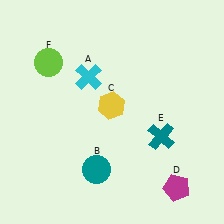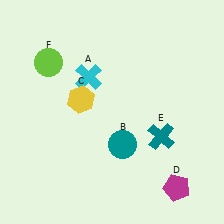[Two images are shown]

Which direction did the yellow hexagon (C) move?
The yellow hexagon (C) moved left.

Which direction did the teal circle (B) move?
The teal circle (B) moved right.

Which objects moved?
The objects that moved are: the teal circle (B), the yellow hexagon (C).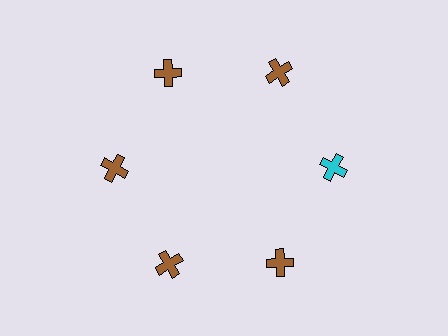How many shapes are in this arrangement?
There are 6 shapes arranged in a ring pattern.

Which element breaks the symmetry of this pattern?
The cyan cross at roughly the 3 o'clock position breaks the symmetry. All other shapes are brown crosses.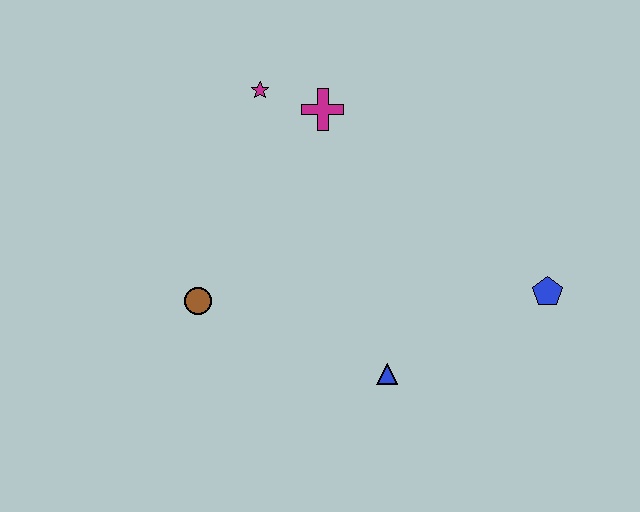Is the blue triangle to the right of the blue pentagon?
No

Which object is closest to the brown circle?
The blue triangle is closest to the brown circle.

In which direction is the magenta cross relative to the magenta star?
The magenta cross is to the right of the magenta star.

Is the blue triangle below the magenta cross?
Yes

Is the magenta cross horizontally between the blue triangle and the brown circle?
Yes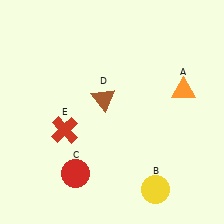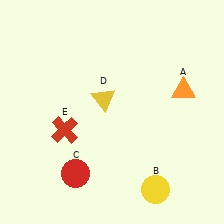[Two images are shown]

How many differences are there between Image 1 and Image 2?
There is 1 difference between the two images.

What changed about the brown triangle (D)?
In Image 1, D is brown. In Image 2, it changed to yellow.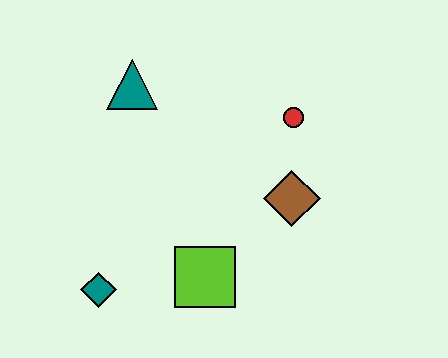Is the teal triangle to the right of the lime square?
No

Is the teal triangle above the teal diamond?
Yes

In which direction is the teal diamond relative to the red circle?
The teal diamond is to the left of the red circle.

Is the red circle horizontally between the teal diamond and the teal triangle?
No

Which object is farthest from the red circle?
The teal diamond is farthest from the red circle.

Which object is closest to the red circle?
The brown diamond is closest to the red circle.